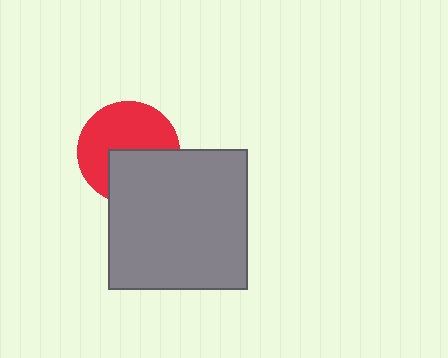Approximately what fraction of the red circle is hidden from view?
Roughly 40% of the red circle is hidden behind the gray square.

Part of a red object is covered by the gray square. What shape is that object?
It is a circle.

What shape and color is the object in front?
The object in front is a gray square.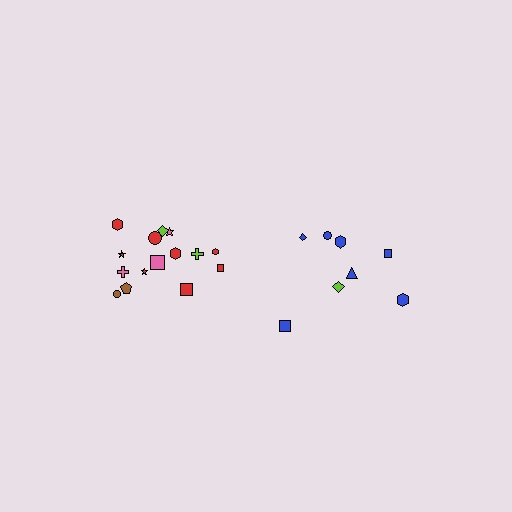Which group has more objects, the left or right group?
The left group.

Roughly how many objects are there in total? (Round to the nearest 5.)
Roughly 25 objects in total.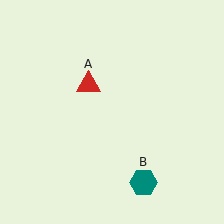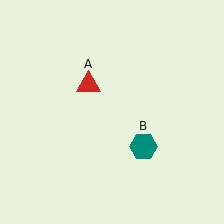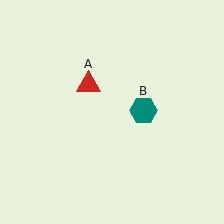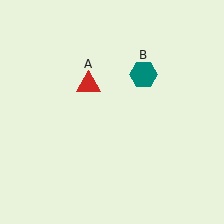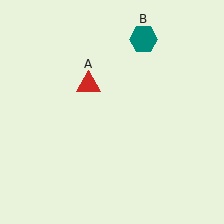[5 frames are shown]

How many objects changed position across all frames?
1 object changed position: teal hexagon (object B).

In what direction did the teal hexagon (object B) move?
The teal hexagon (object B) moved up.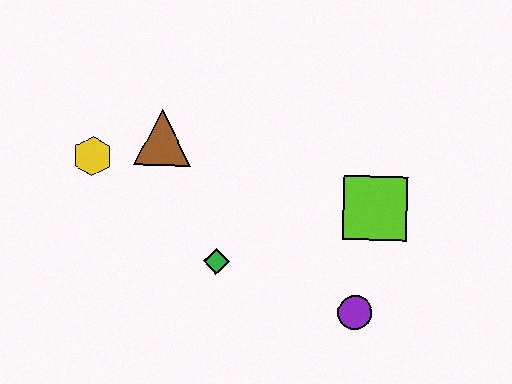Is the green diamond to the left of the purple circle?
Yes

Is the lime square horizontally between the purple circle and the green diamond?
No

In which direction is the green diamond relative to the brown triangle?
The green diamond is below the brown triangle.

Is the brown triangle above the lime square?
Yes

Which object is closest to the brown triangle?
The yellow hexagon is closest to the brown triangle.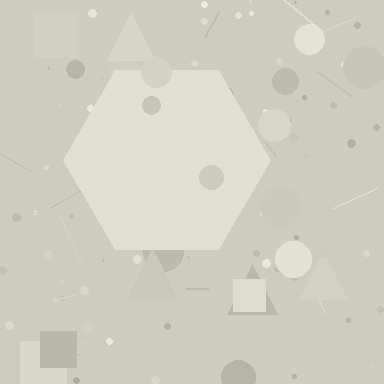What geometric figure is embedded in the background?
A hexagon is embedded in the background.